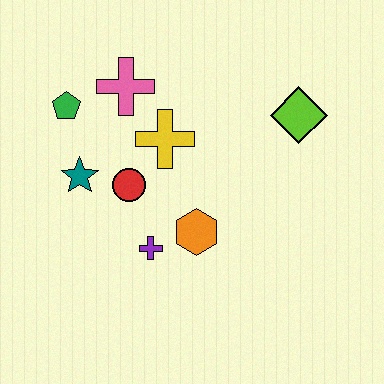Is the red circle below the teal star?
Yes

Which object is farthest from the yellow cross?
The lime diamond is farthest from the yellow cross.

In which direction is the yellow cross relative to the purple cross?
The yellow cross is above the purple cross.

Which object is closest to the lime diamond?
The yellow cross is closest to the lime diamond.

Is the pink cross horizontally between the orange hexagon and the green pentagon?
Yes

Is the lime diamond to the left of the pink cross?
No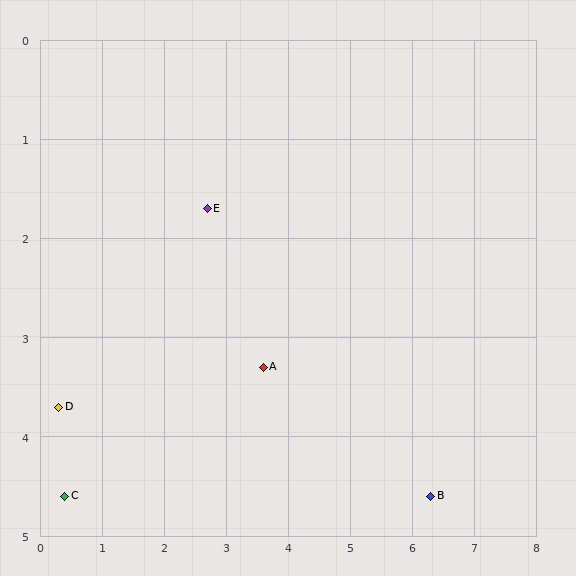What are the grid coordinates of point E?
Point E is at approximately (2.7, 1.7).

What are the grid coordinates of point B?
Point B is at approximately (6.3, 4.6).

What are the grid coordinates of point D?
Point D is at approximately (0.3, 3.7).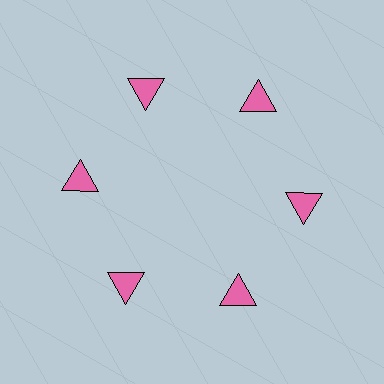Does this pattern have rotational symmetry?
Yes, this pattern has 6-fold rotational symmetry. It looks the same after rotating 60 degrees around the center.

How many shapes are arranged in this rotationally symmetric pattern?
There are 6 shapes, arranged in 6 groups of 1.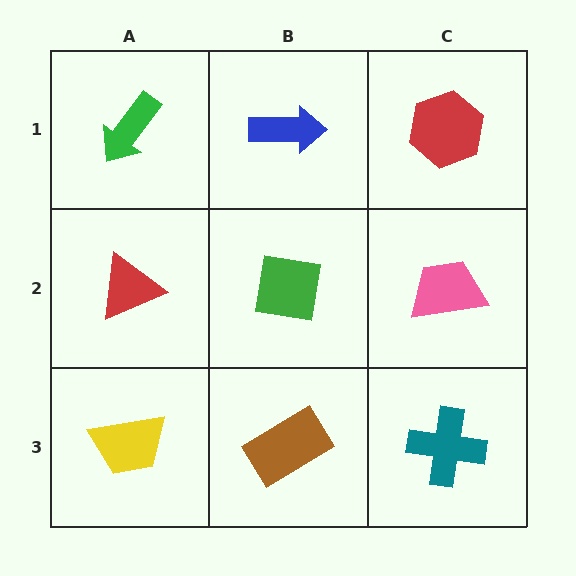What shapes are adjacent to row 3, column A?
A red triangle (row 2, column A), a brown rectangle (row 3, column B).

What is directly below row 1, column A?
A red triangle.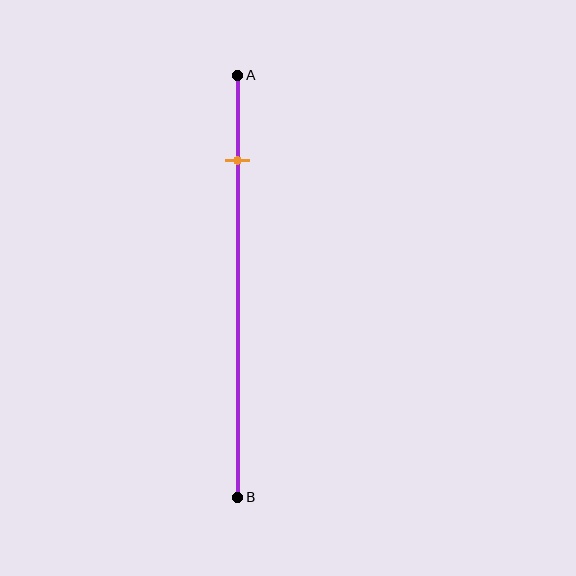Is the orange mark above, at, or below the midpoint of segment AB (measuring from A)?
The orange mark is above the midpoint of segment AB.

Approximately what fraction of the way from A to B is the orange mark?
The orange mark is approximately 20% of the way from A to B.